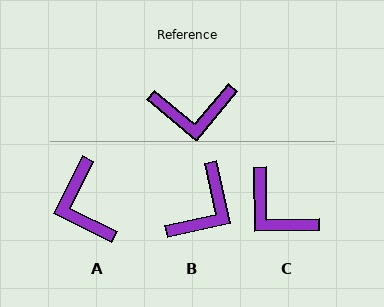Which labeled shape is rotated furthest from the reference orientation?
A, about 77 degrees away.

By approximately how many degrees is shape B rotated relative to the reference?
Approximately 52 degrees counter-clockwise.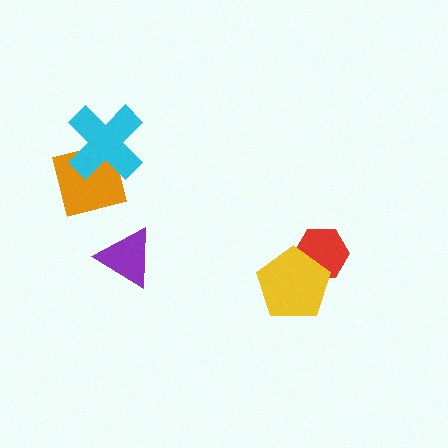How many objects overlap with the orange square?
1 object overlaps with the orange square.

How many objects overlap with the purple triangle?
0 objects overlap with the purple triangle.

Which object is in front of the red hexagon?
The yellow pentagon is in front of the red hexagon.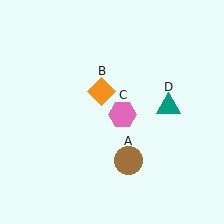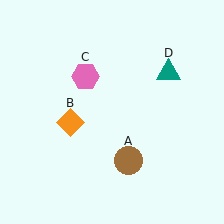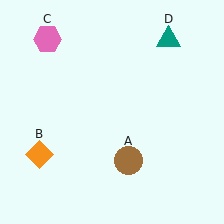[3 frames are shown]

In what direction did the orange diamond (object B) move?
The orange diamond (object B) moved down and to the left.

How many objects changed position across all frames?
3 objects changed position: orange diamond (object B), pink hexagon (object C), teal triangle (object D).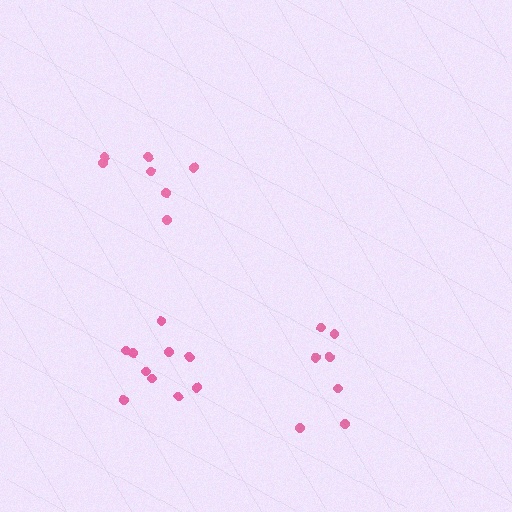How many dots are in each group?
Group 1: 7 dots, Group 2: 10 dots, Group 3: 7 dots (24 total).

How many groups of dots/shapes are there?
There are 3 groups.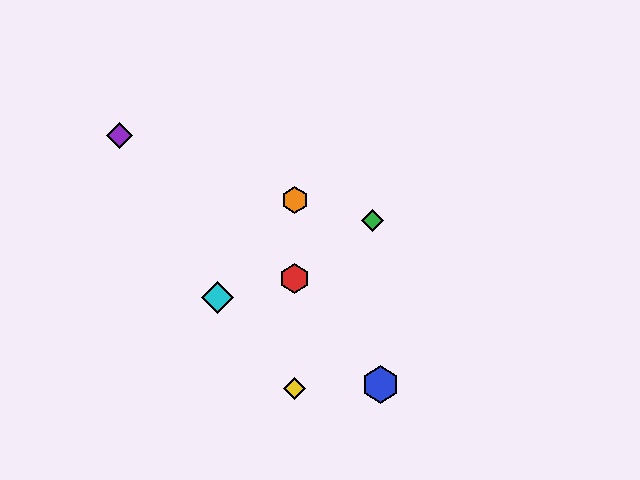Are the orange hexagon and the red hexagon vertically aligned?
Yes, both are at x≈295.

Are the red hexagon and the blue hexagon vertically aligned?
No, the red hexagon is at x≈295 and the blue hexagon is at x≈380.